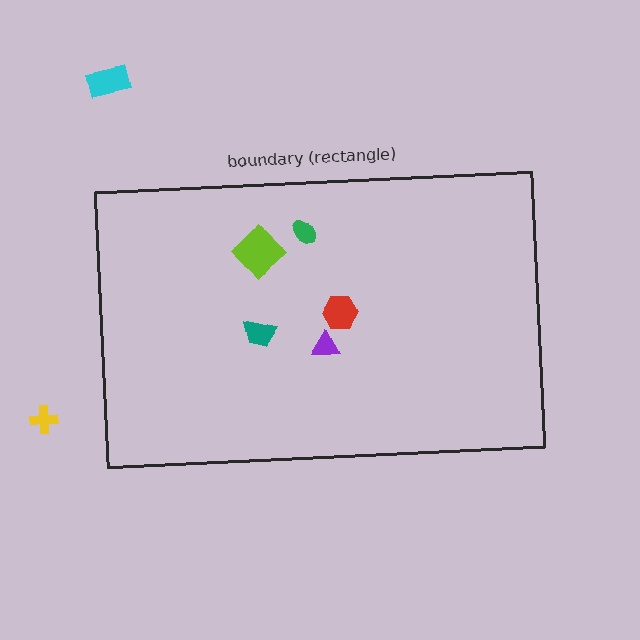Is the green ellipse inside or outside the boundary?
Inside.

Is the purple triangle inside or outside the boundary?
Inside.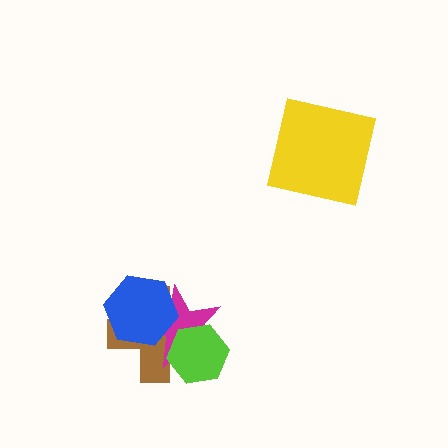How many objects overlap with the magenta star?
3 objects overlap with the magenta star.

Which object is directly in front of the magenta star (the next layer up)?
The lime hexagon is directly in front of the magenta star.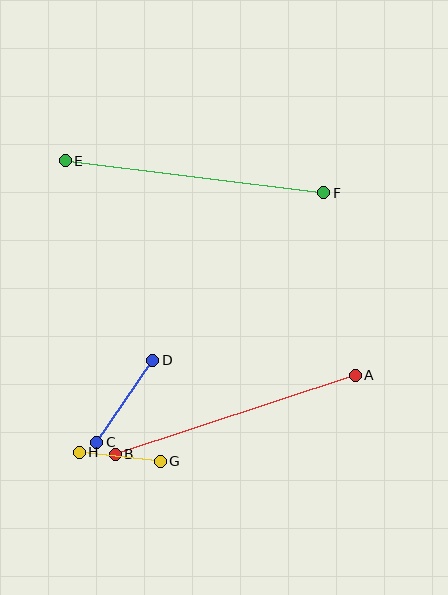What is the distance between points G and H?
The distance is approximately 82 pixels.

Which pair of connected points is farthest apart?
Points E and F are farthest apart.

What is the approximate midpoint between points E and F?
The midpoint is at approximately (194, 177) pixels.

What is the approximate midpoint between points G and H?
The midpoint is at approximately (120, 457) pixels.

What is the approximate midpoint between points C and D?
The midpoint is at approximately (125, 401) pixels.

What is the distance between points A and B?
The distance is approximately 253 pixels.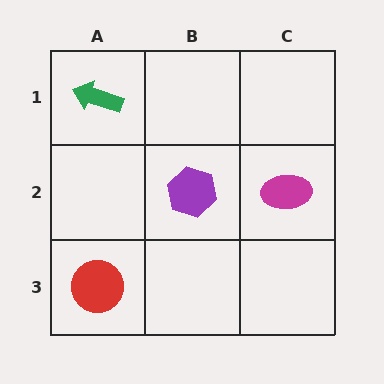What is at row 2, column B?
A purple hexagon.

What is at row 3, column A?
A red circle.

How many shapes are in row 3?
1 shape.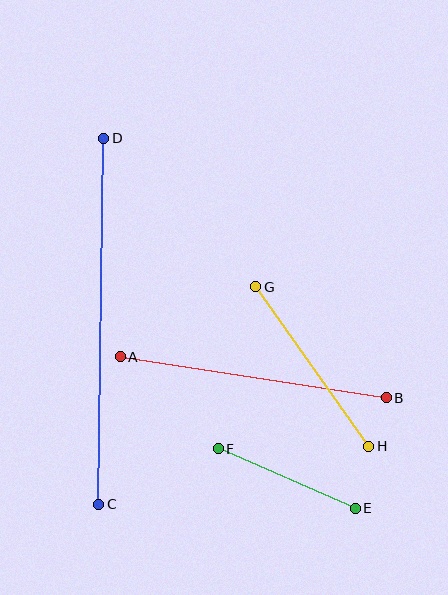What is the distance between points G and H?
The distance is approximately 196 pixels.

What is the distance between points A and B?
The distance is approximately 269 pixels.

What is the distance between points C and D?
The distance is approximately 366 pixels.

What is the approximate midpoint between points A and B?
The midpoint is at approximately (253, 377) pixels.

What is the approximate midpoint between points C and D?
The midpoint is at approximately (101, 321) pixels.